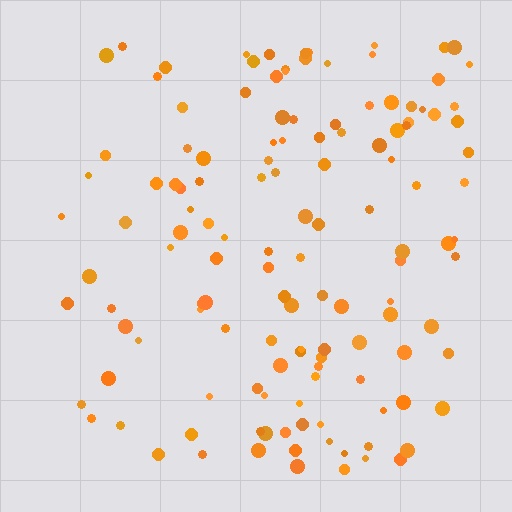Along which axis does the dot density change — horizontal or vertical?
Horizontal.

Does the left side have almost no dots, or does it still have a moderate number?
Still a moderate number, just noticeably fewer than the right.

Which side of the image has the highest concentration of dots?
The right.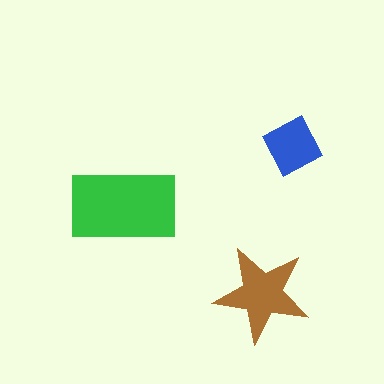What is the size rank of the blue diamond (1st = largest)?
3rd.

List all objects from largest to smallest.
The green rectangle, the brown star, the blue diamond.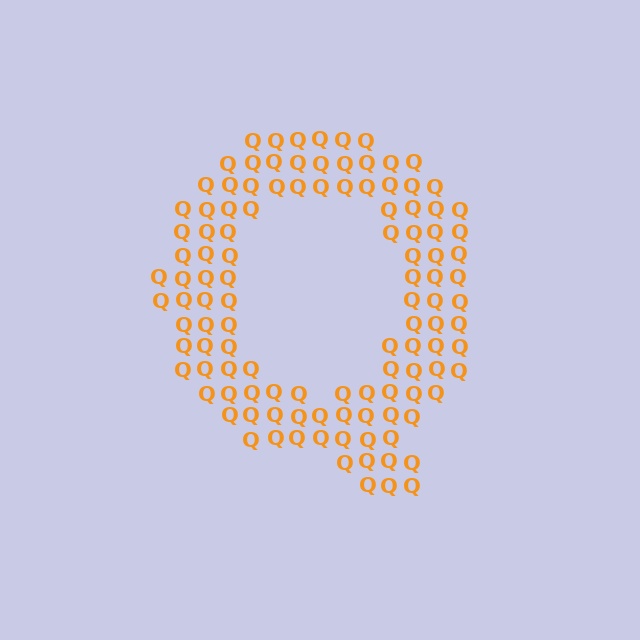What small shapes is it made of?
It is made of small letter Q's.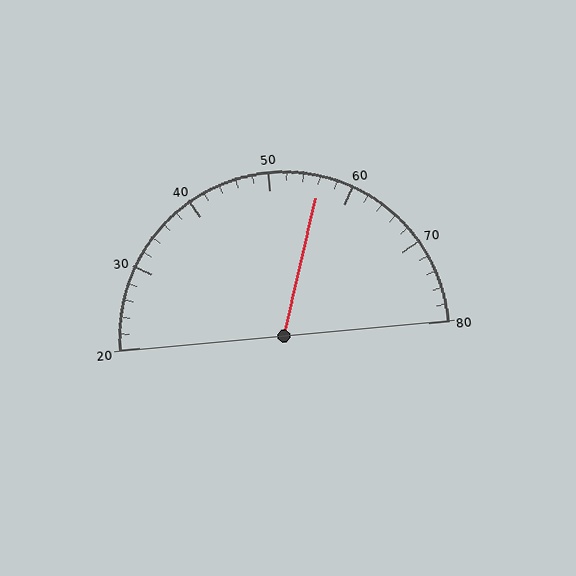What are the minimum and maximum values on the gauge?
The gauge ranges from 20 to 80.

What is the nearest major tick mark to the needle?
The nearest major tick mark is 60.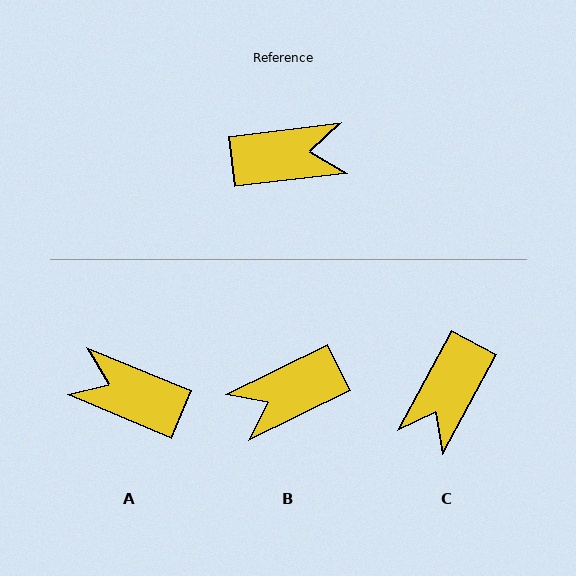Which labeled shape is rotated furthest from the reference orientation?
B, about 161 degrees away.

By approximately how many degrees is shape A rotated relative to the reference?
Approximately 150 degrees counter-clockwise.